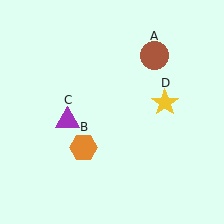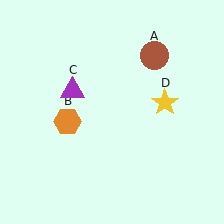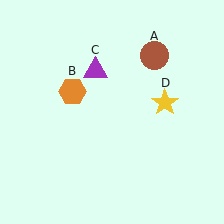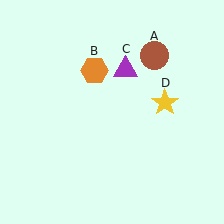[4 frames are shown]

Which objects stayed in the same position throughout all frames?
Brown circle (object A) and yellow star (object D) remained stationary.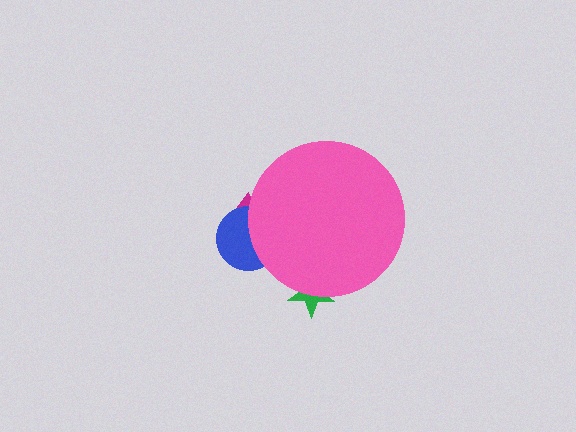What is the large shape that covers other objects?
A pink circle.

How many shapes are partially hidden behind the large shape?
3 shapes are partially hidden.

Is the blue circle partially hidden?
Yes, the blue circle is partially hidden behind the pink circle.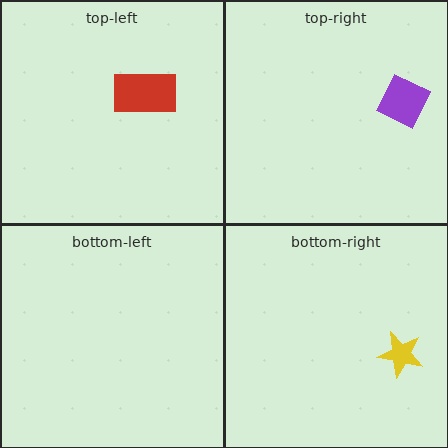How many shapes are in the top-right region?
1.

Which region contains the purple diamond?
The top-right region.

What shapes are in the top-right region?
The purple diamond.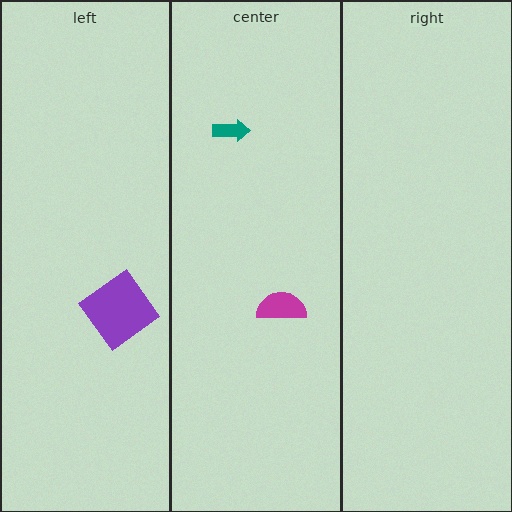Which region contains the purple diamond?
The left region.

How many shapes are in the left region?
1.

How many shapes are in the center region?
2.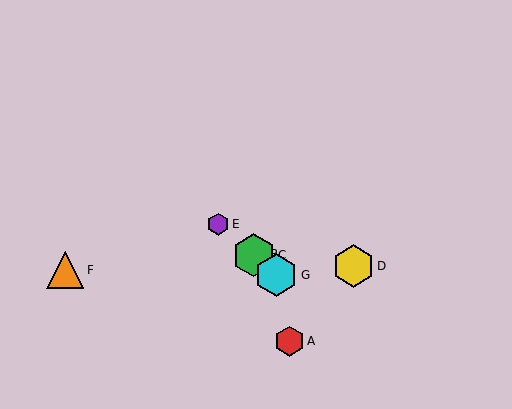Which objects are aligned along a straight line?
Objects B, C, E, G are aligned along a straight line.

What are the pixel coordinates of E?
Object E is at (218, 224).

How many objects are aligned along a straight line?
4 objects (B, C, E, G) are aligned along a straight line.